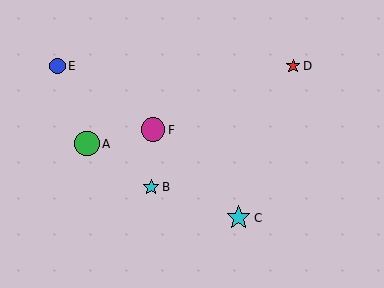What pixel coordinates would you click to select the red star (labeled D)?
Click at (293, 66) to select the red star D.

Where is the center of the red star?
The center of the red star is at (293, 66).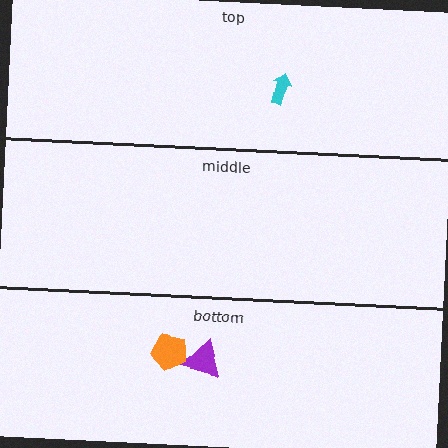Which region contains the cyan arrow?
The top region.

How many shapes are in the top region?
1.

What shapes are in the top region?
The cyan arrow.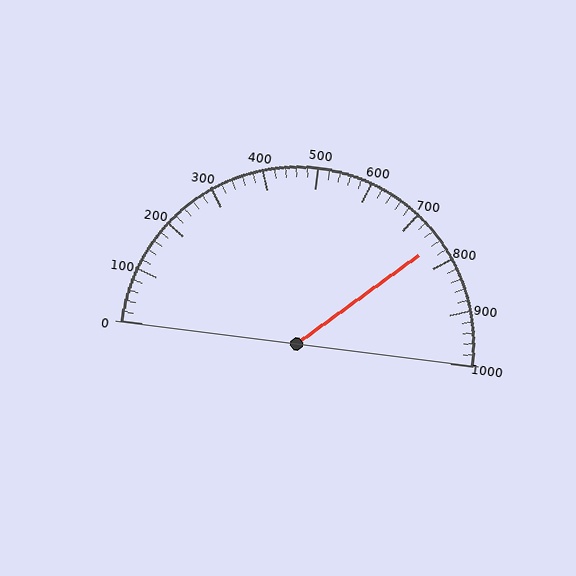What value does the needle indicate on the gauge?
The needle indicates approximately 760.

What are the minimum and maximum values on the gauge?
The gauge ranges from 0 to 1000.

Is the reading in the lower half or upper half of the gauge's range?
The reading is in the upper half of the range (0 to 1000).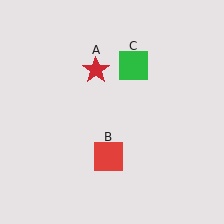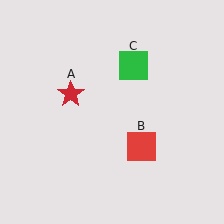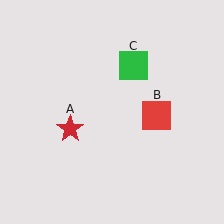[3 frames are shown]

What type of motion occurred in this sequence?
The red star (object A), red square (object B) rotated counterclockwise around the center of the scene.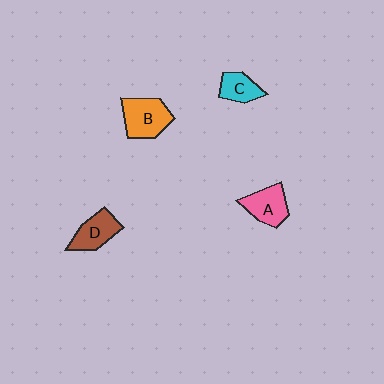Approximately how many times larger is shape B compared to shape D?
Approximately 1.2 times.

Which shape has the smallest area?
Shape C (cyan).